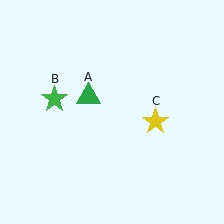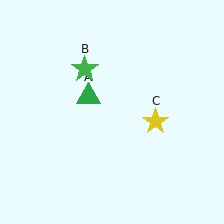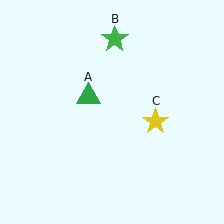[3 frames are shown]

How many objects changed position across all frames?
1 object changed position: green star (object B).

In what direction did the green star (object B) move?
The green star (object B) moved up and to the right.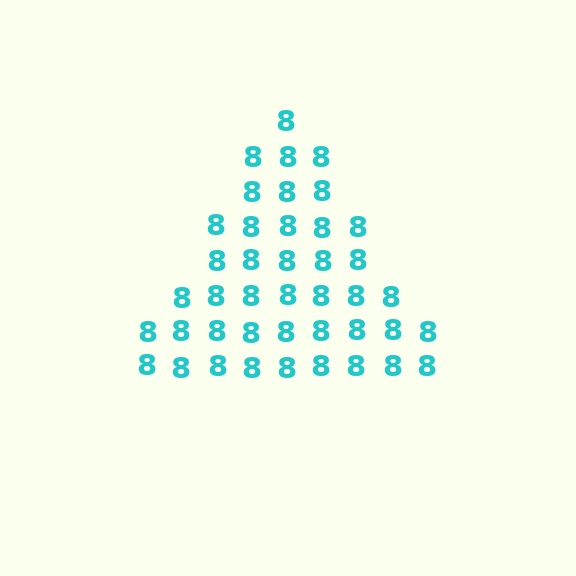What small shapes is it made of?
It is made of small digit 8's.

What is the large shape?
The large shape is a triangle.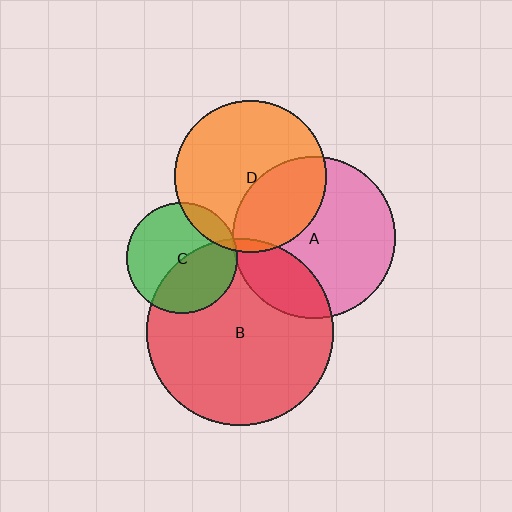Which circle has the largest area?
Circle B (red).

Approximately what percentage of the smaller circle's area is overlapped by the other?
Approximately 15%.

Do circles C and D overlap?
Yes.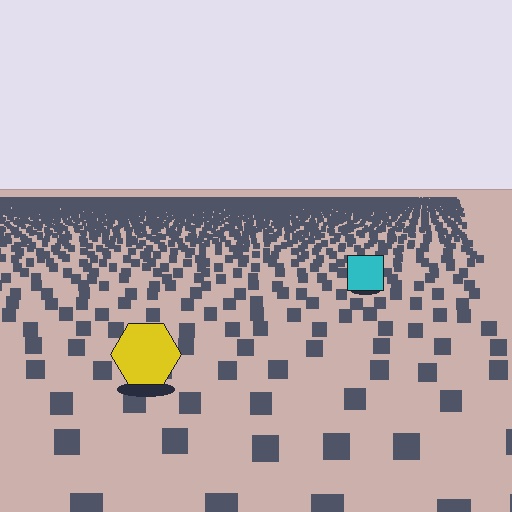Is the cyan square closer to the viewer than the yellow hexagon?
No. The yellow hexagon is closer — you can tell from the texture gradient: the ground texture is coarser near it.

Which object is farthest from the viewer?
The cyan square is farthest from the viewer. It appears smaller and the ground texture around it is denser.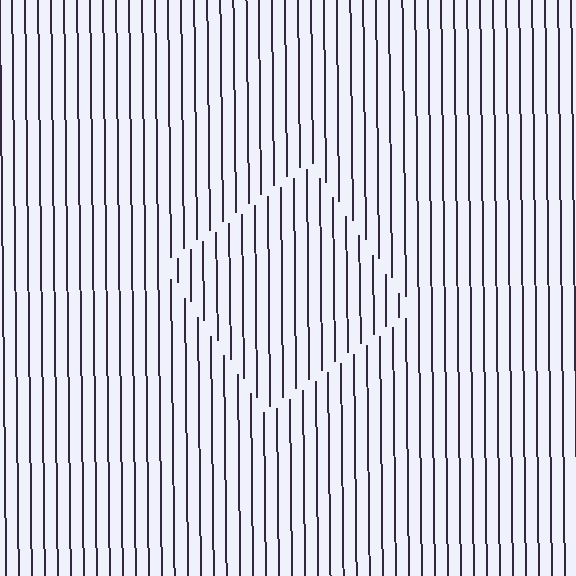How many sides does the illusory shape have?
4 sides — the line-ends trace a square.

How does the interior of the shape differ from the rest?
The interior of the shape contains the same grating, shifted by half a period — the contour is defined by the phase discontinuity where line-ends from the inner and outer gratings abut.